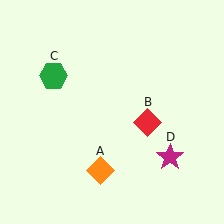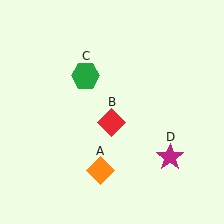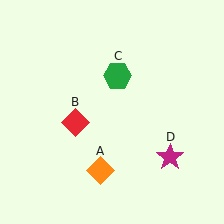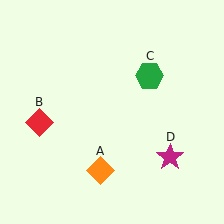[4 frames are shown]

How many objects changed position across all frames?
2 objects changed position: red diamond (object B), green hexagon (object C).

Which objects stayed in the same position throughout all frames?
Orange diamond (object A) and magenta star (object D) remained stationary.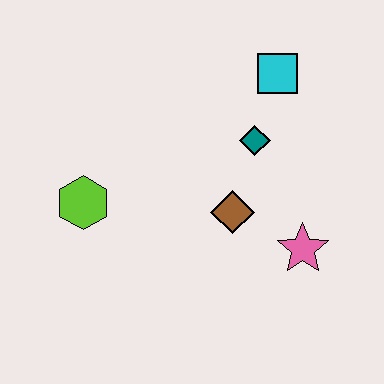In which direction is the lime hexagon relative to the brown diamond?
The lime hexagon is to the left of the brown diamond.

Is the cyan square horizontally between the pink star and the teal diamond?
Yes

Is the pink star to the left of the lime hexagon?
No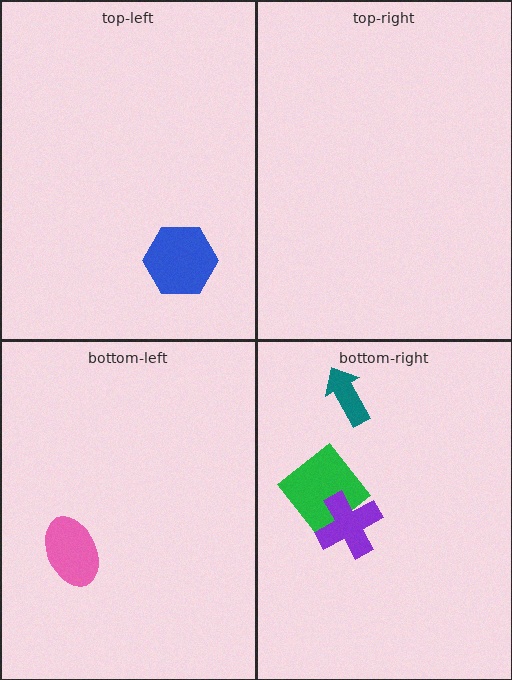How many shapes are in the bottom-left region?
1.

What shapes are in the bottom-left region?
The pink ellipse.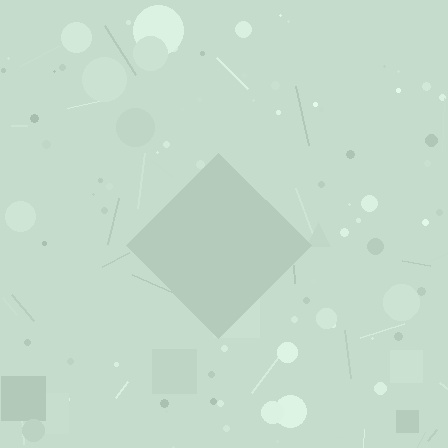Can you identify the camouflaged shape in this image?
The camouflaged shape is a diamond.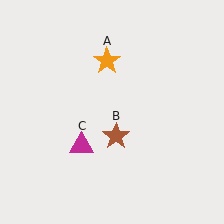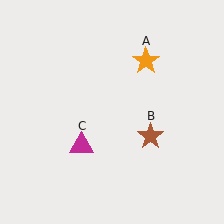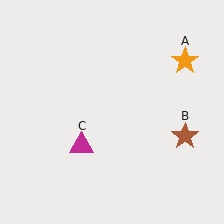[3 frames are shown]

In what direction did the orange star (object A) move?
The orange star (object A) moved right.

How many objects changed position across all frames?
2 objects changed position: orange star (object A), brown star (object B).